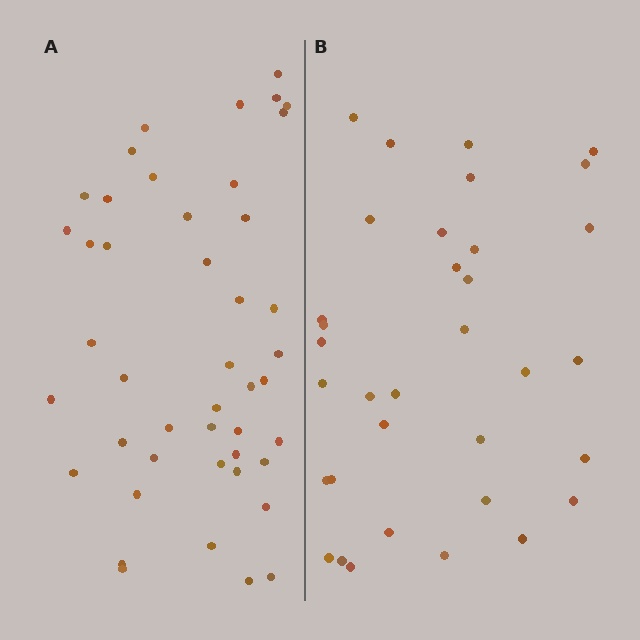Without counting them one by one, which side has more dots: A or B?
Region A (the left region) has more dots.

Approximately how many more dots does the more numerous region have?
Region A has roughly 12 or so more dots than region B.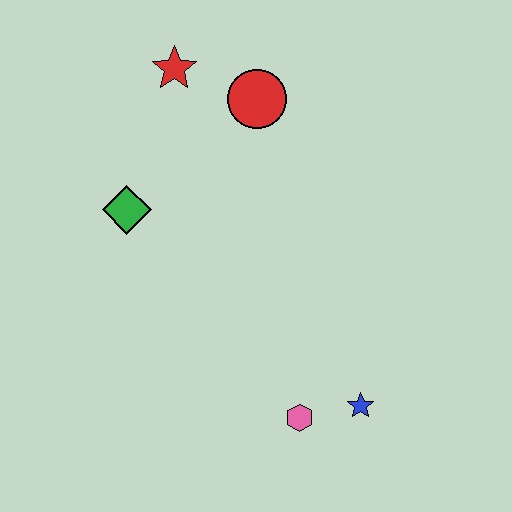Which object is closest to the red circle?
The red star is closest to the red circle.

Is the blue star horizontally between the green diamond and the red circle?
No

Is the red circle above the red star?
No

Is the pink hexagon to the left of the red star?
No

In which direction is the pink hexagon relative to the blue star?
The pink hexagon is to the left of the blue star.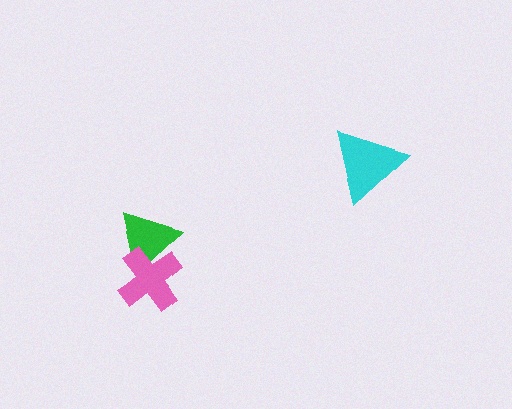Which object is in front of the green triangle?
The pink cross is in front of the green triangle.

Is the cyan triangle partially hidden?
No, no other shape covers it.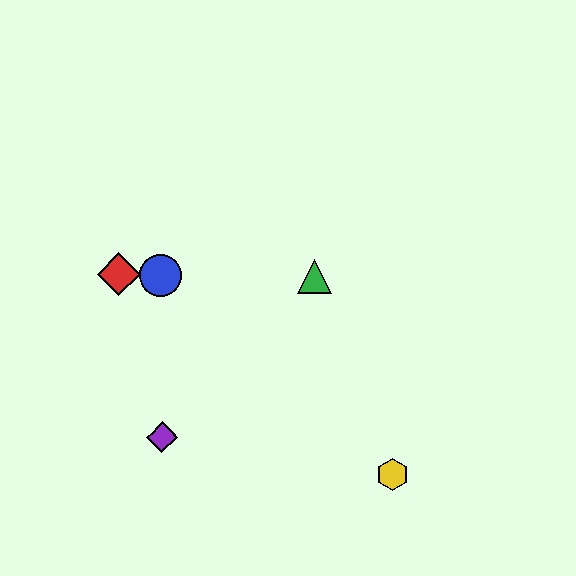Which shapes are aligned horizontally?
The red diamond, the blue circle, the green triangle are aligned horizontally.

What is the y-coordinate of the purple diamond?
The purple diamond is at y≈437.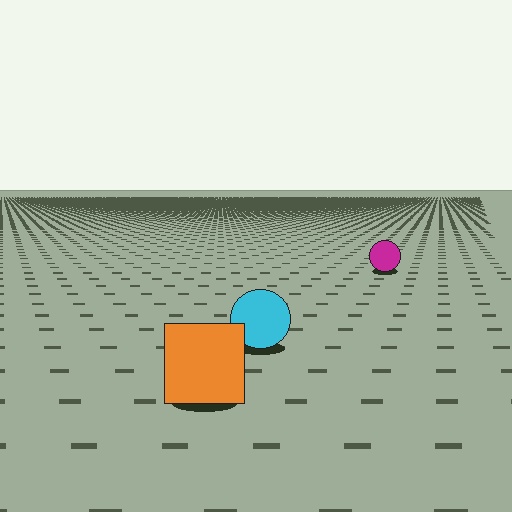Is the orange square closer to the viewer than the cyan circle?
Yes. The orange square is closer — you can tell from the texture gradient: the ground texture is coarser near it.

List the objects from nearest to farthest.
From nearest to farthest: the orange square, the cyan circle, the magenta circle.